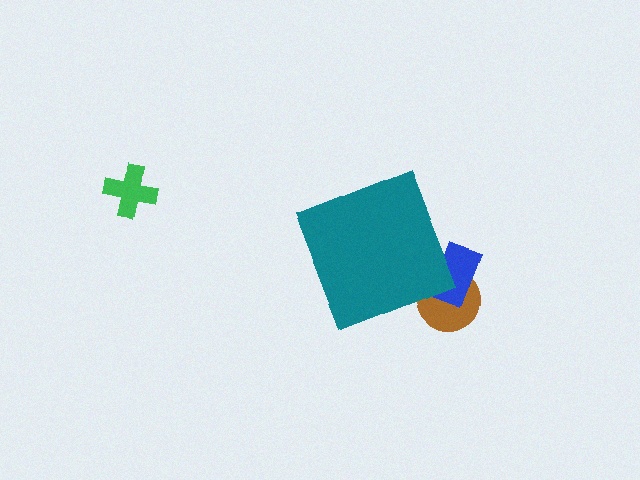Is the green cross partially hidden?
No, the green cross is fully visible.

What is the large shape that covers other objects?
A teal diamond.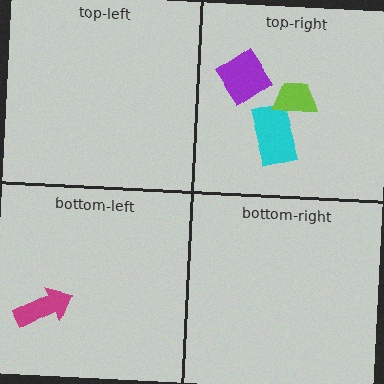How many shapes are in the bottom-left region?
1.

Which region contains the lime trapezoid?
The top-right region.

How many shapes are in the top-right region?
3.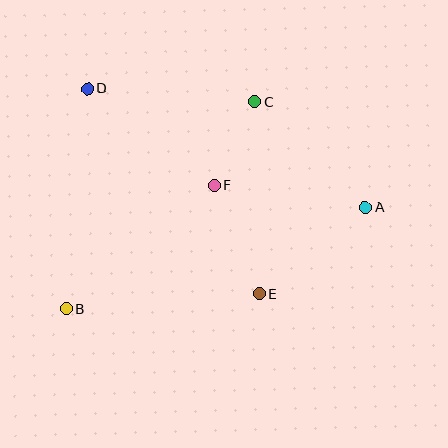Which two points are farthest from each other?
Points A and B are farthest from each other.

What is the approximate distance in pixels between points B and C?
The distance between B and C is approximately 280 pixels.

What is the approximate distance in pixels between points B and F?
The distance between B and F is approximately 192 pixels.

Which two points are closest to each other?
Points C and F are closest to each other.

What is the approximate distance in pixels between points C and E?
The distance between C and E is approximately 192 pixels.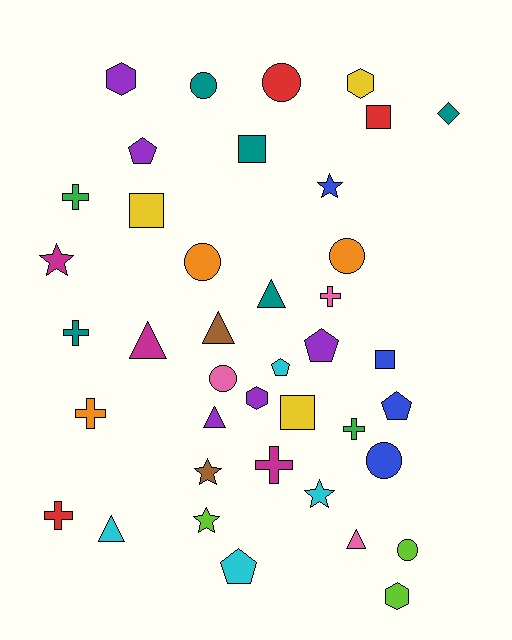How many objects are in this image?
There are 40 objects.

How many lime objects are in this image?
There are 3 lime objects.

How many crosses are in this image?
There are 7 crosses.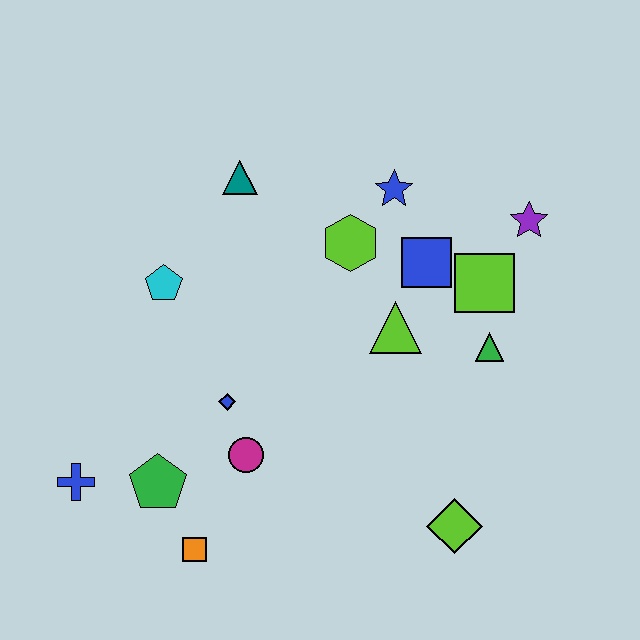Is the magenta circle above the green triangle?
No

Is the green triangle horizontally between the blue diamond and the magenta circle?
No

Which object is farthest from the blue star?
The blue cross is farthest from the blue star.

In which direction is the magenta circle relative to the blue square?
The magenta circle is below the blue square.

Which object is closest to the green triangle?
The lime square is closest to the green triangle.